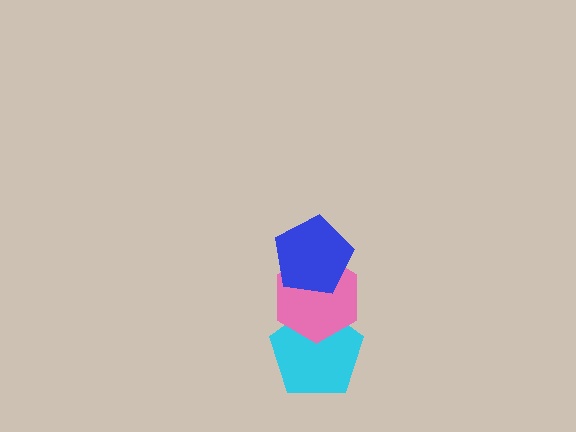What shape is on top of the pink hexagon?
The blue pentagon is on top of the pink hexagon.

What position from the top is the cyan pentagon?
The cyan pentagon is 3rd from the top.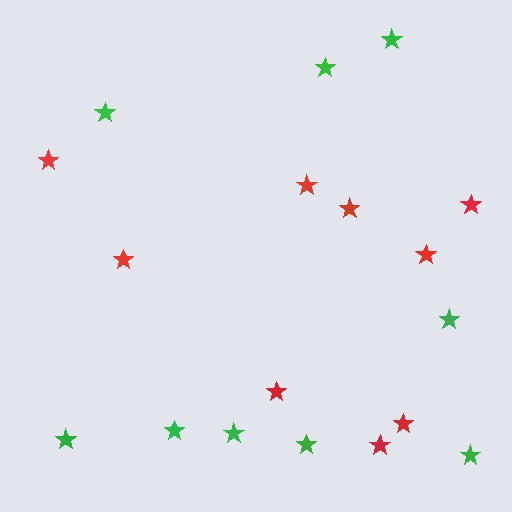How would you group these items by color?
There are 2 groups: one group of red stars (9) and one group of green stars (9).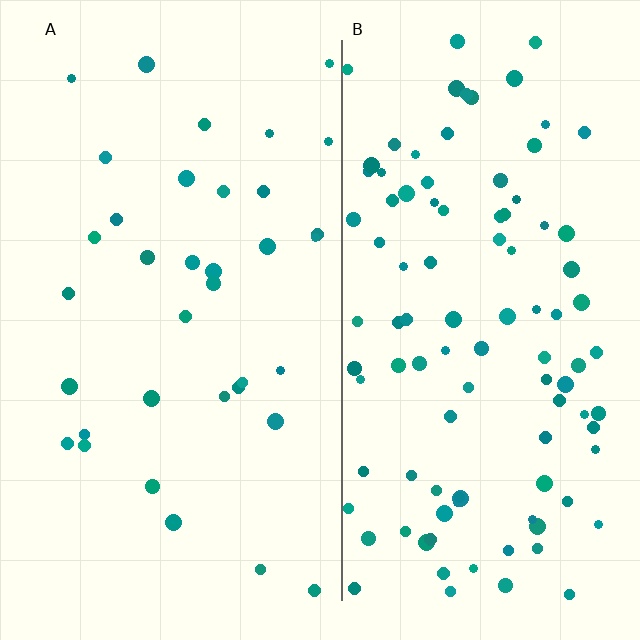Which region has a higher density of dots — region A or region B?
B (the right).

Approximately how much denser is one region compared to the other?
Approximately 2.9× — region B over region A.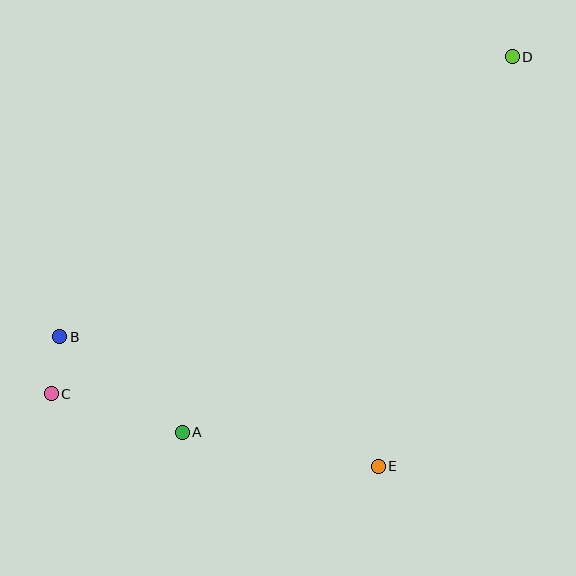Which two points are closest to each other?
Points B and C are closest to each other.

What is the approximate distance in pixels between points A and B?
The distance between A and B is approximately 155 pixels.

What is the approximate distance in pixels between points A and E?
The distance between A and E is approximately 199 pixels.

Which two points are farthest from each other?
Points C and D are farthest from each other.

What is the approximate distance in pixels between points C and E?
The distance between C and E is approximately 335 pixels.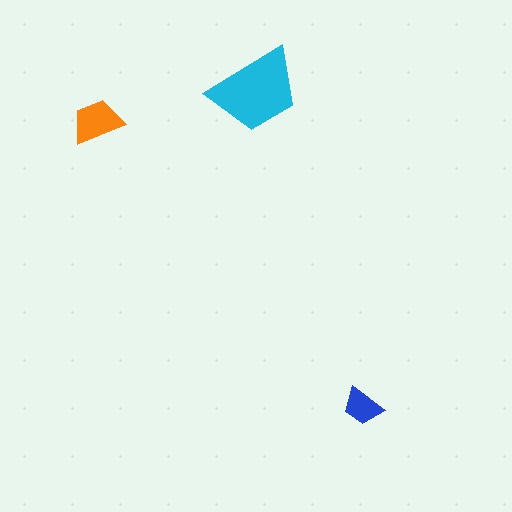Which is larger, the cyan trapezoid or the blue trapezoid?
The cyan one.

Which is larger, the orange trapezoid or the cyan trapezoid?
The cyan one.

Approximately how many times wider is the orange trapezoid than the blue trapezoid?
About 1.5 times wider.